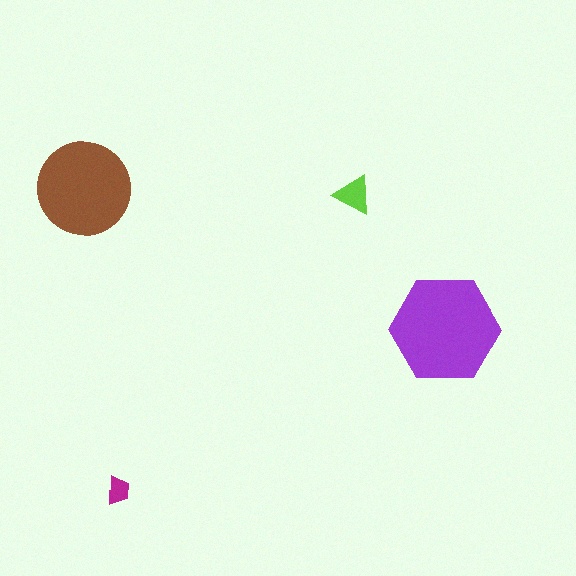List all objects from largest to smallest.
The purple hexagon, the brown circle, the lime triangle, the magenta trapezoid.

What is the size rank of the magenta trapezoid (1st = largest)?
4th.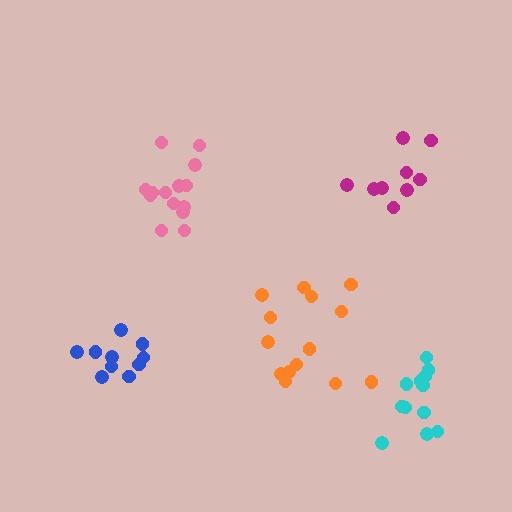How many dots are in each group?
Group 1: 10 dots, Group 2: 9 dots, Group 3: 14 dots, Group 4: 12 dots, Group 5: 14 dots (59 total).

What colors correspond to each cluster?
The clusters are colored: blue, magenta, orange, cyan, pink.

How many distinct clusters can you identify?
There are 5 distinct clusters.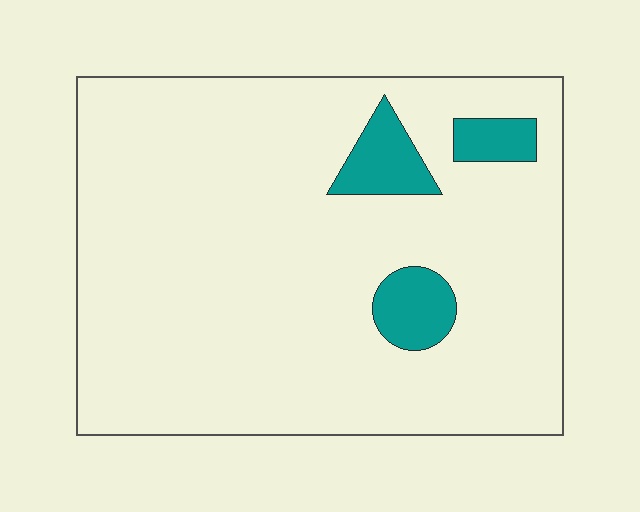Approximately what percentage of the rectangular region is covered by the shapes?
Approximately 10%.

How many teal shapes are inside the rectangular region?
3.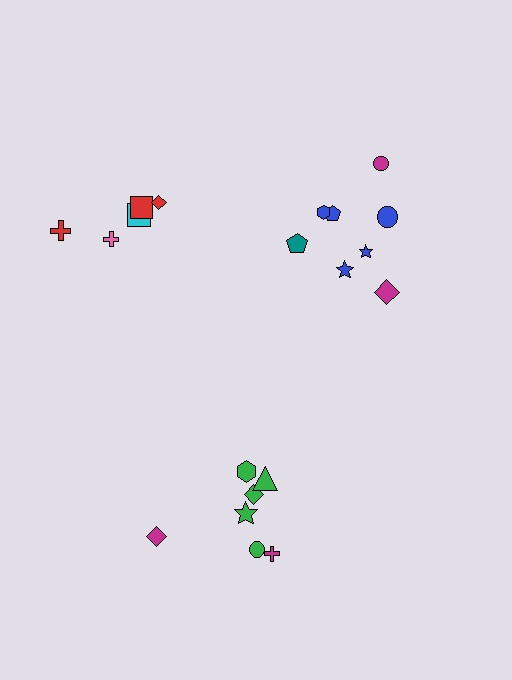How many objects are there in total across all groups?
There are 20 objects.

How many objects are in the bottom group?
There are 7 objects.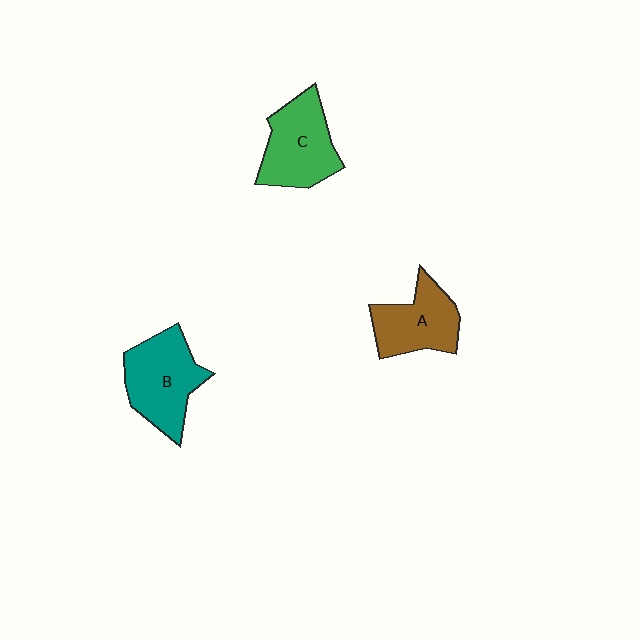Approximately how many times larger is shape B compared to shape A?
Approximately 1.2 times.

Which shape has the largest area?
Shape B (teal).